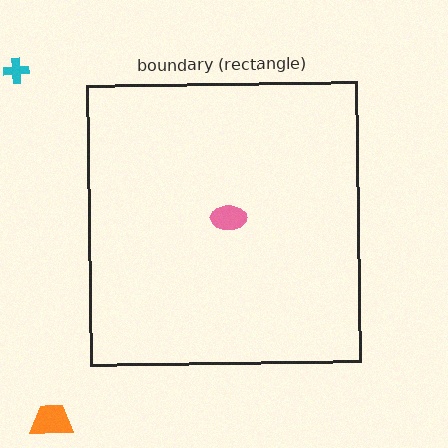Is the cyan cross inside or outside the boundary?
Outside.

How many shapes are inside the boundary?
1 inside, 2 outside.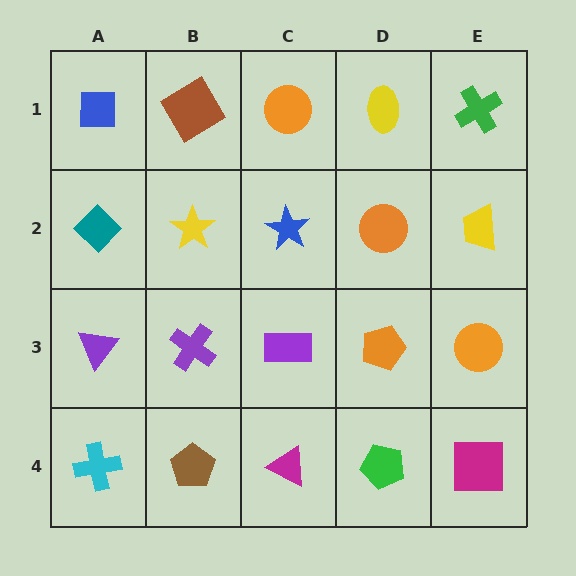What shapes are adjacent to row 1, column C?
A blue star (row 2, column C), a brown diamond (row 1, column B), a yellow ellipse (row 1, column D).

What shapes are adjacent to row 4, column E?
An orange circle (row 3, column E), a green pentagon (row 4, column D).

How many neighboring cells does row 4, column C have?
3.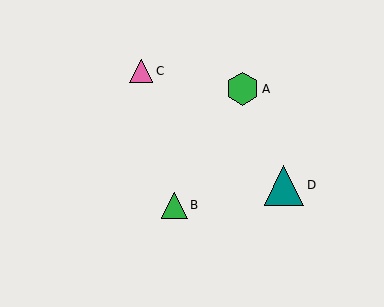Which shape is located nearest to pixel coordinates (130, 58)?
The pink triangle (labeled C) at (141, 71) is nearest to that location.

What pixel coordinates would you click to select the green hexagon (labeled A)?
Click at (243, 89) to select the green hexagon A.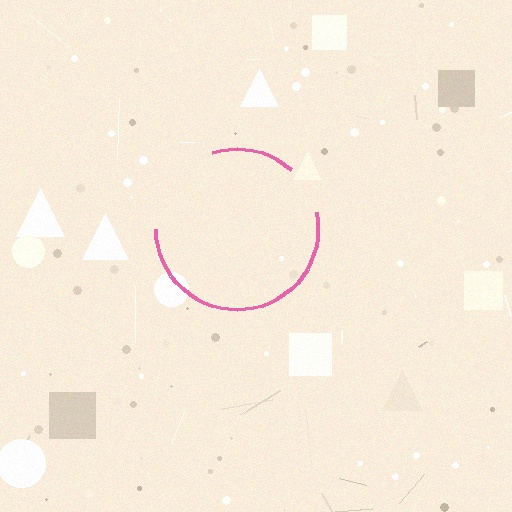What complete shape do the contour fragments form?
The contour fragments form a circle.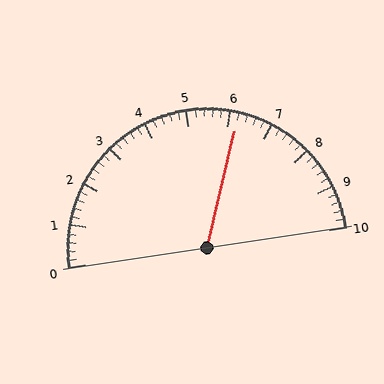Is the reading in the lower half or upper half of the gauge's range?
The reading is in the upper half of the range (0 to 10).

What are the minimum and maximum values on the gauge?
The gauge ranges from 0 to 10.